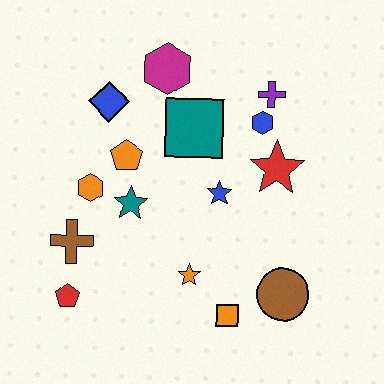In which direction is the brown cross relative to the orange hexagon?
The brown cross is below the orange hexagon.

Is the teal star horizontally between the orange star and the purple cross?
No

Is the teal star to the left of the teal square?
Yes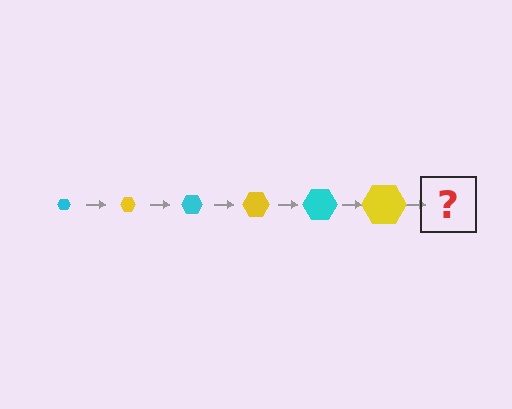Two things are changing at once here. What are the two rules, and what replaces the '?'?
The two rules are that the hexagon grows larger each step and the color cycles through cyan and yellow. The '?' should be a cyan hexagon, larger than the previous one.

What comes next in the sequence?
The next element should be a cyan hexagon, larger than the previous one.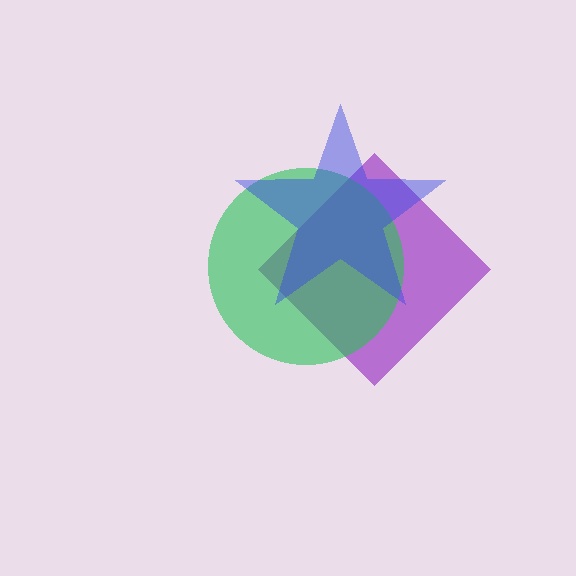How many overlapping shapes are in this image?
There are 3 overlapping shapes in the image.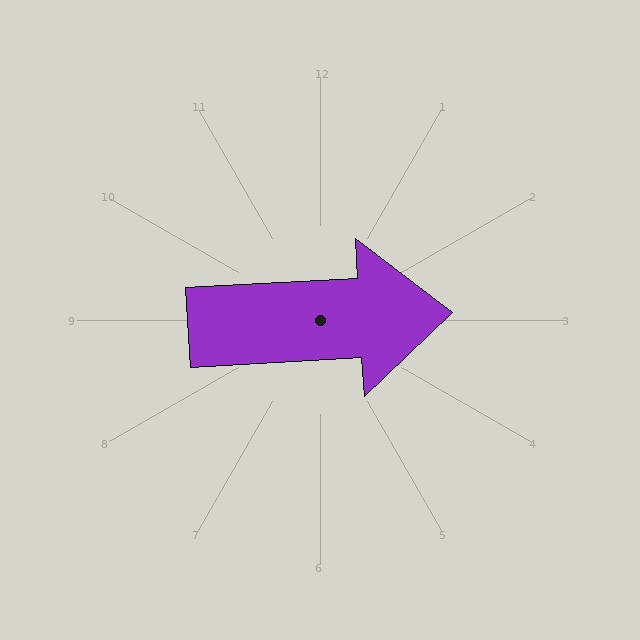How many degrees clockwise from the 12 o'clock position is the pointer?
Approximately 87 degrees.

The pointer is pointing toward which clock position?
Roughly 3 o'clock.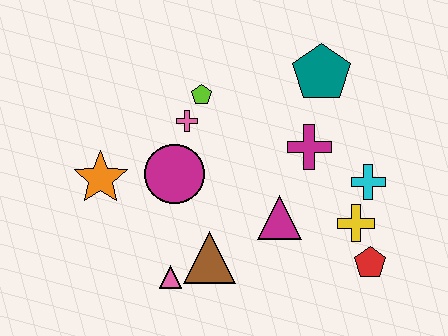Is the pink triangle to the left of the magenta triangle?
Yes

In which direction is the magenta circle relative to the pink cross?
The magenta circle is below the pink cross.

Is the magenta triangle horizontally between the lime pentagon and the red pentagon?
Yes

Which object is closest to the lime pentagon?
The pink cross is closest to the lime pentagon.